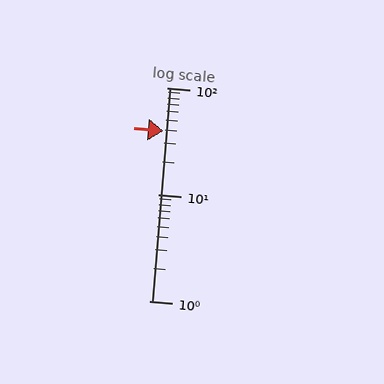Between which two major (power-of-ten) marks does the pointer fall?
The pointer is between 10 and 100.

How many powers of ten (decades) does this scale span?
The scale spans 2 decades, from 1 to 100.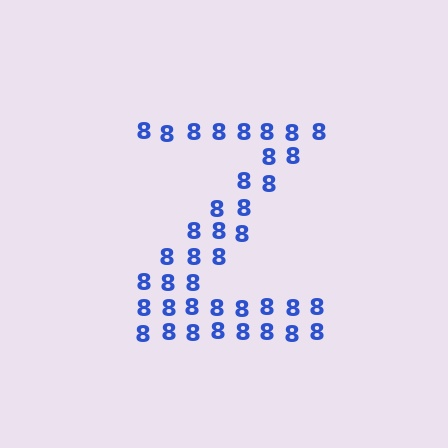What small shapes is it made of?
It is made of small digit 8's.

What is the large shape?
The large shape is the letter Z.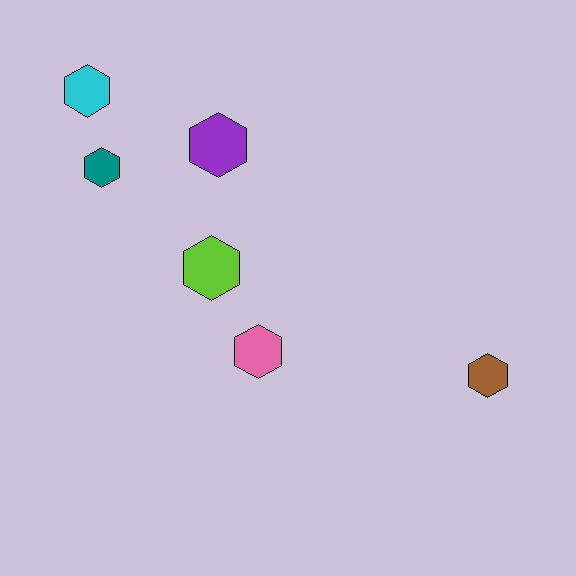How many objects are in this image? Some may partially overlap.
There are 6 objects.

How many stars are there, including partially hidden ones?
There are no stars.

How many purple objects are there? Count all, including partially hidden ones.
There is 1 purple object.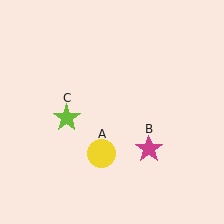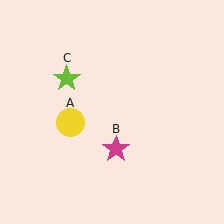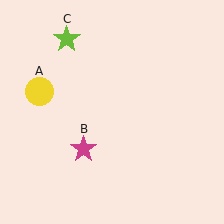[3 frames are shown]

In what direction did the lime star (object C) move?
The lime star (object C) moved up.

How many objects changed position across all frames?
3 objects changed position: yellow circle (object A), magenta star (object B), lime star (object C).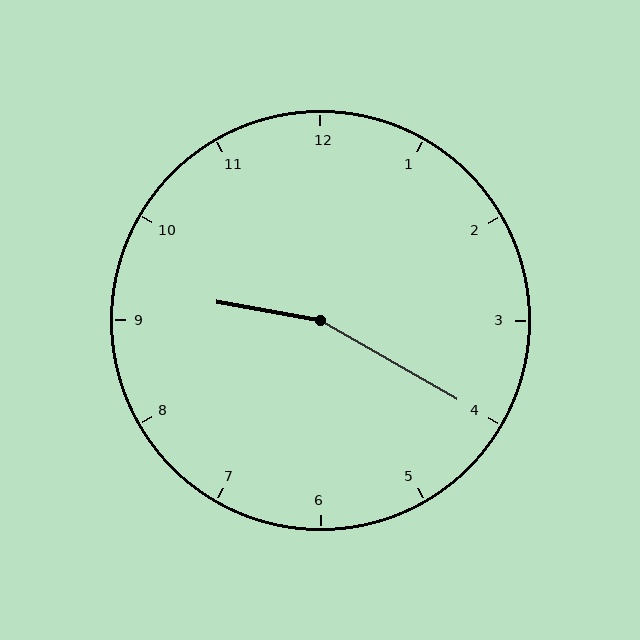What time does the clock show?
9:20.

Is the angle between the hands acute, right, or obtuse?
It is obtuse.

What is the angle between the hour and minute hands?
Approximately 160 degrees.